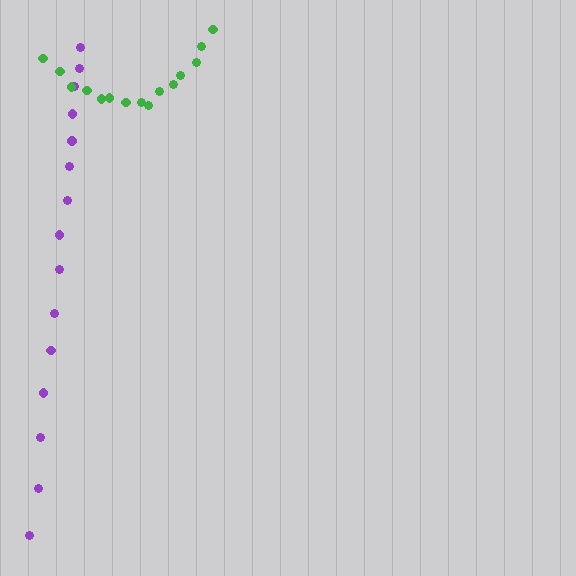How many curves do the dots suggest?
There are 2 distinct paths.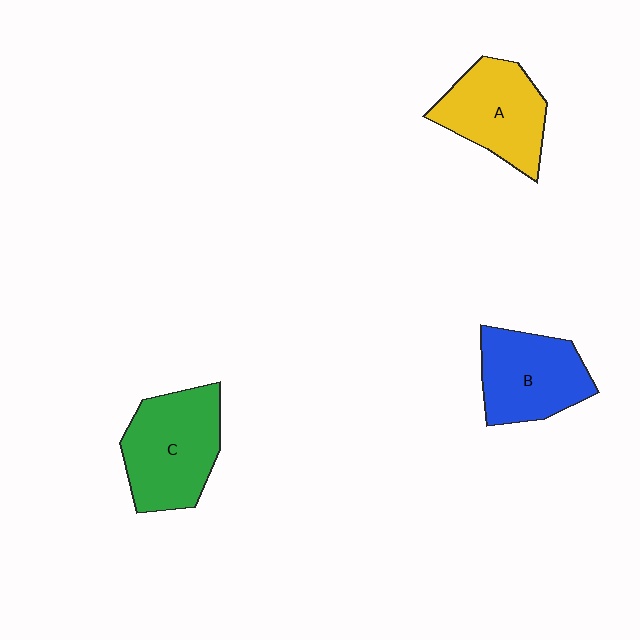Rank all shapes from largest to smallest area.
From largest to smallest: C (green), A (yellow), B (blue).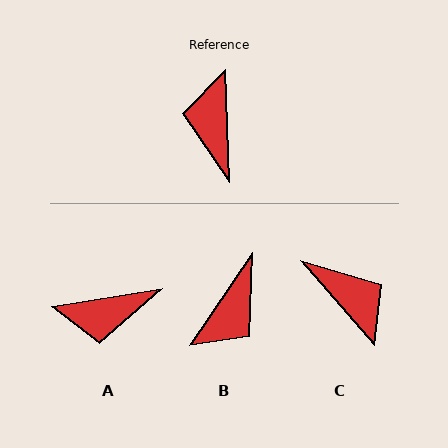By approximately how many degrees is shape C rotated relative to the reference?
Approximately 141 degrees clockwise.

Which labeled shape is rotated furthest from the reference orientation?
B, about 144 degrees away.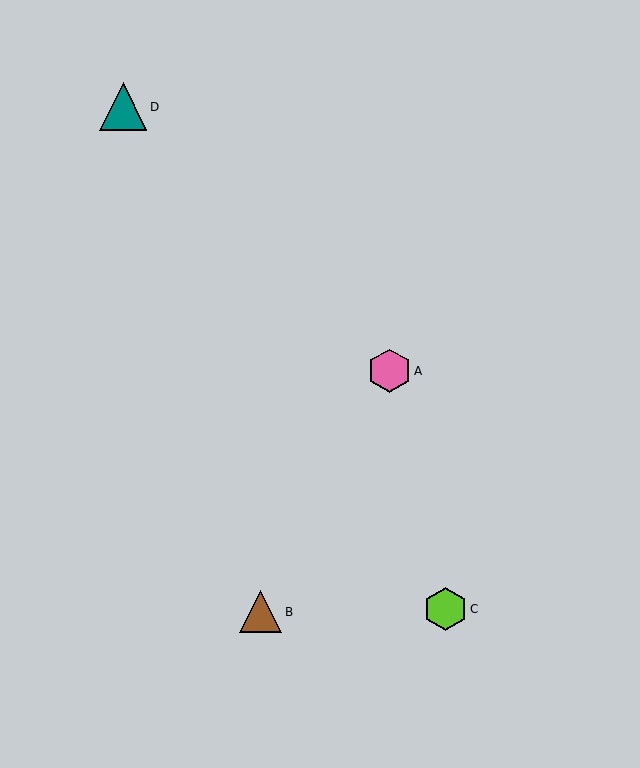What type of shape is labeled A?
Shape A is a pink hexagon.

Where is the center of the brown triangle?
The center of the brown triangle is at (261, 612).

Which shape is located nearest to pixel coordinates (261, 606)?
The brown triangle (labeled B) at (261, 612) is nearest to that location.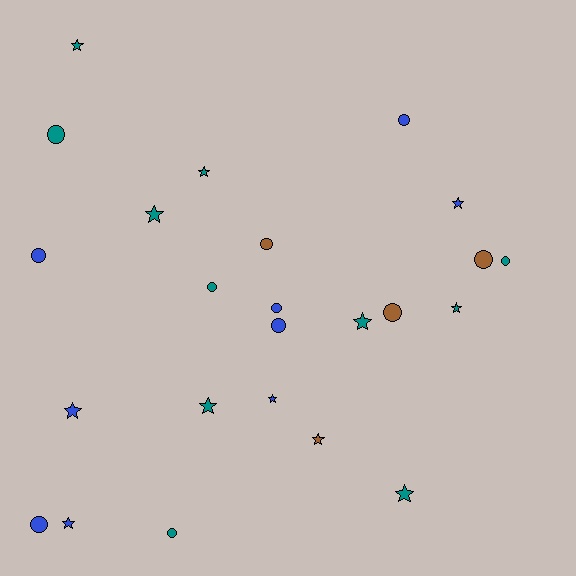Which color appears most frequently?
Teal, with 11 objects.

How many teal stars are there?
There are 7 teal stars.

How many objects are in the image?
There are 24 objects.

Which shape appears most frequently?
Circle, with 12 objects.